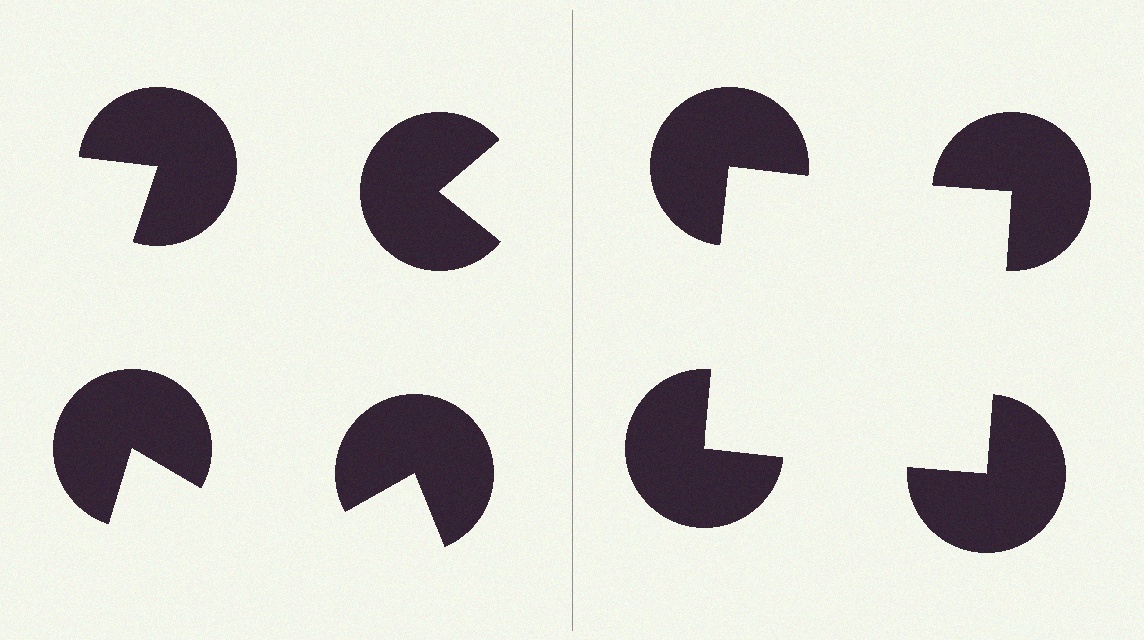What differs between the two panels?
The pac-man discs are positioned identically on both sides; only the wedge orientations differ. On the right they align to a square; on the left they are misaligned.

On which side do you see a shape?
An illusory square appears on the right side. On the left side the wedge cuts are rotated, so no coherent shape forms.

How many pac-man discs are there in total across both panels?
8 — 4 on each side.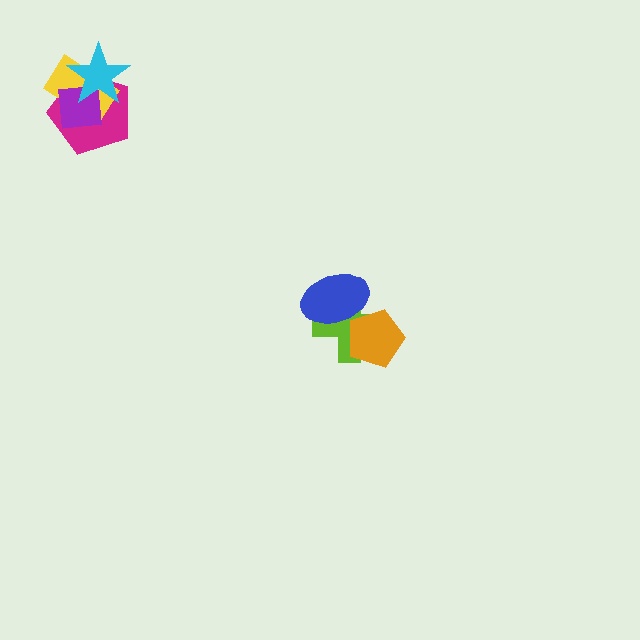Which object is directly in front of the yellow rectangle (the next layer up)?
The purple square is directly in front of the yellow rectangle.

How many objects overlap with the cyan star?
3 objects overlap with the cyan star.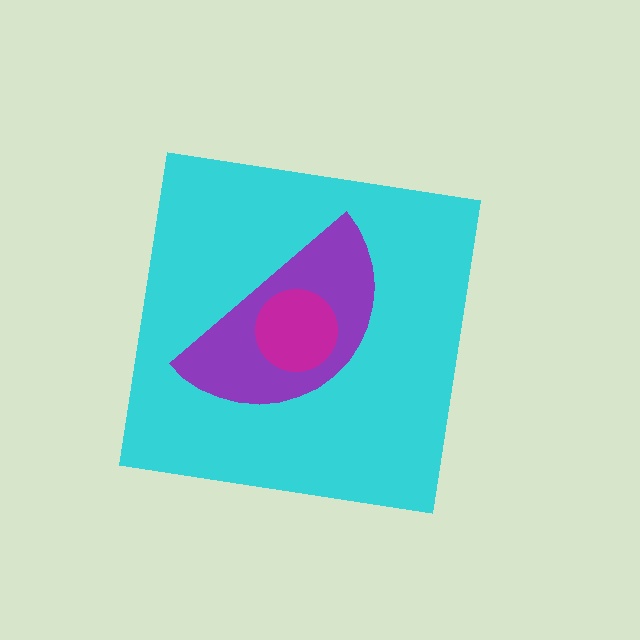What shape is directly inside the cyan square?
The purple semicircle.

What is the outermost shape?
The cyan square.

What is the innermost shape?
The magenta circle.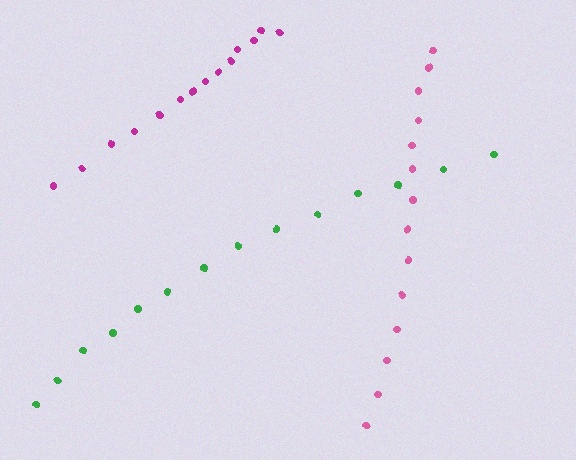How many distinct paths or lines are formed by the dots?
There are 3 distinct paths.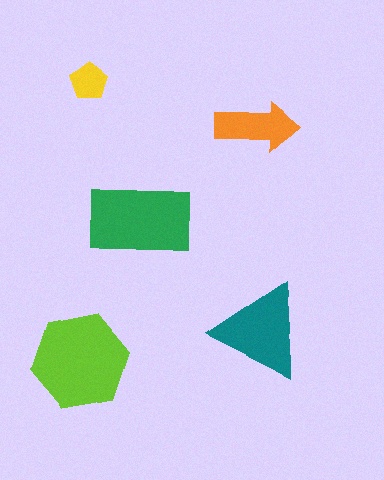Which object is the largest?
The lime hexagon.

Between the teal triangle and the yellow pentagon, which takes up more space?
The teal triangle.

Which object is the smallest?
The yellow pentagon.